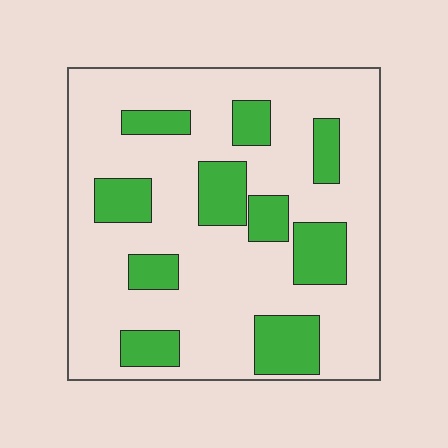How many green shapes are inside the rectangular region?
10.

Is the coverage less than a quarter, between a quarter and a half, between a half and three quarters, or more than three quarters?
Less than a quarter.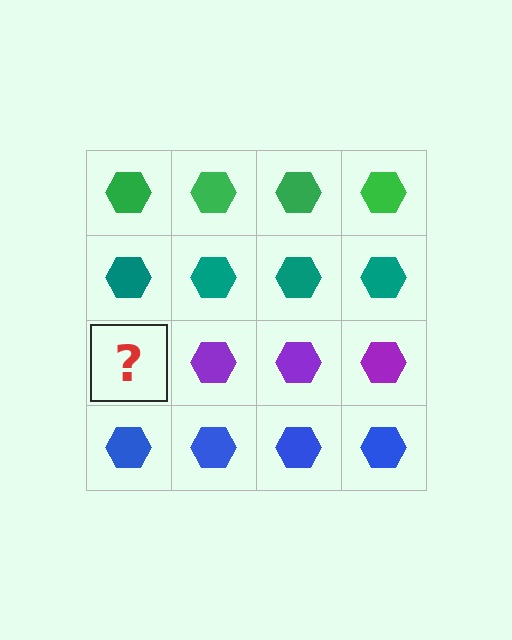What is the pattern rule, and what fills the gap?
The rule is that each row has a consistent color. The gap should be filled with a purple hexagon.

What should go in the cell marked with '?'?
The missing cell should contain a purple hexagon.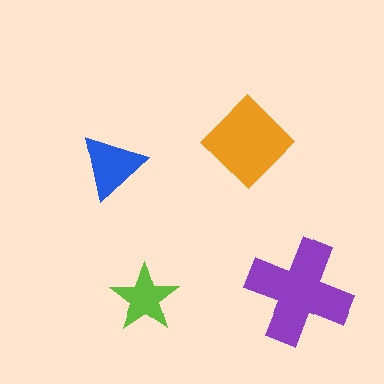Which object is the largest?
The purple cross.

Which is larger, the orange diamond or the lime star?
The orange diamond.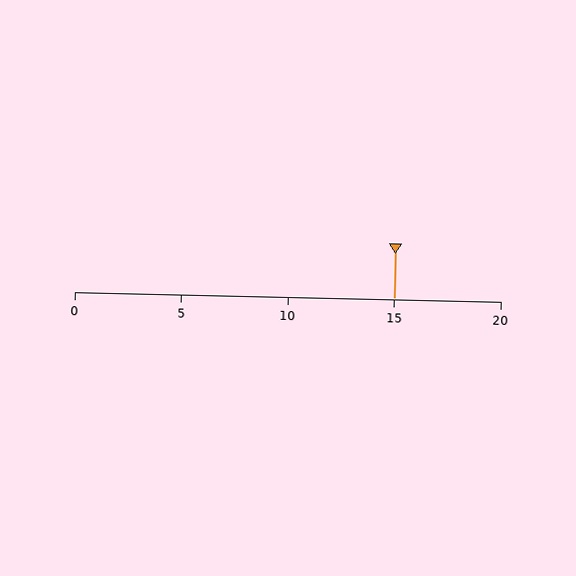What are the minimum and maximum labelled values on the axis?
The axis runs from 0 to 20.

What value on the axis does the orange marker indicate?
The marker indicates approximately 15.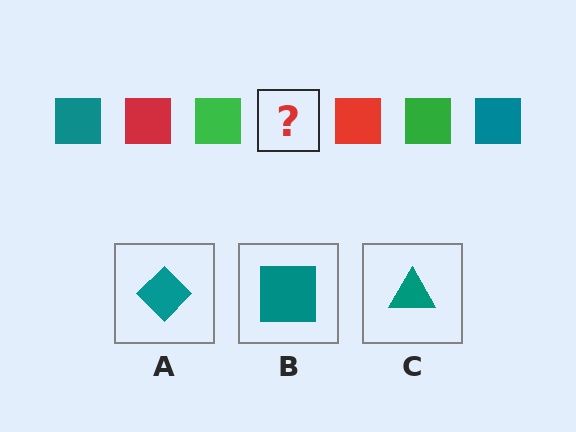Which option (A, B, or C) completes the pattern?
B.